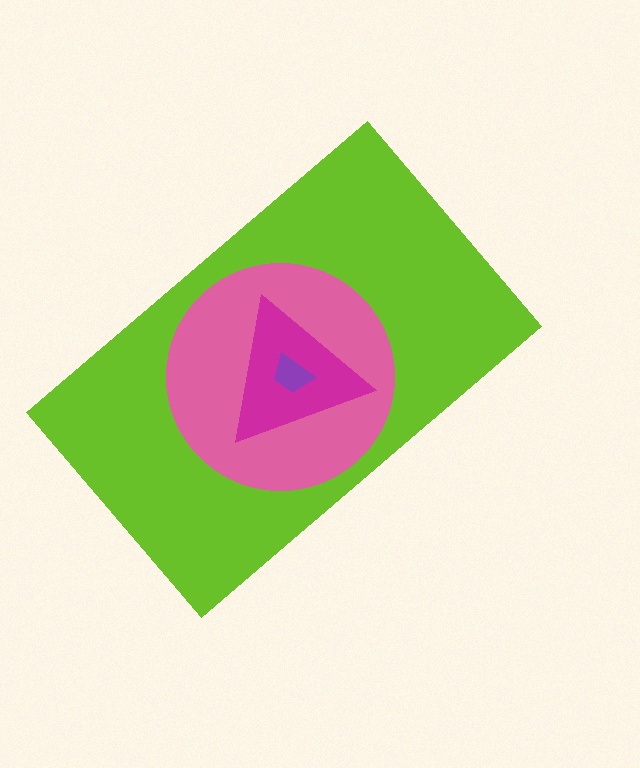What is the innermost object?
The purple trapezoid.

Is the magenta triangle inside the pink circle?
Yes.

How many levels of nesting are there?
4.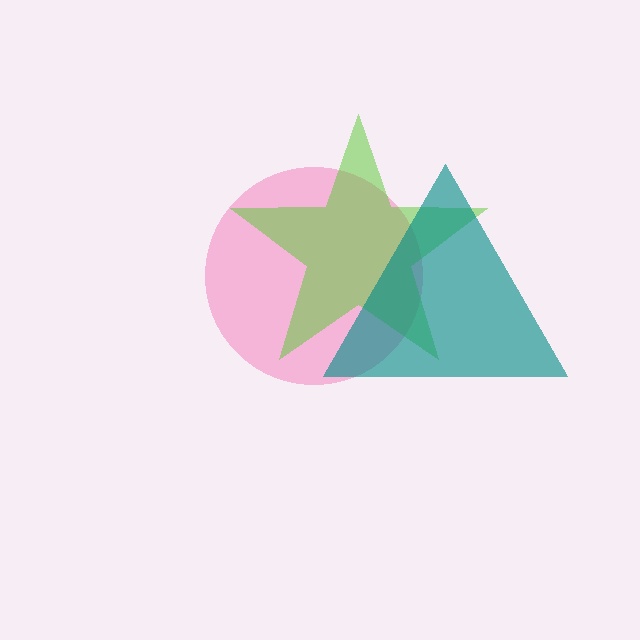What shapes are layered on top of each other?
The layered shapes are: a pink circle, a lime star, a teal triangle.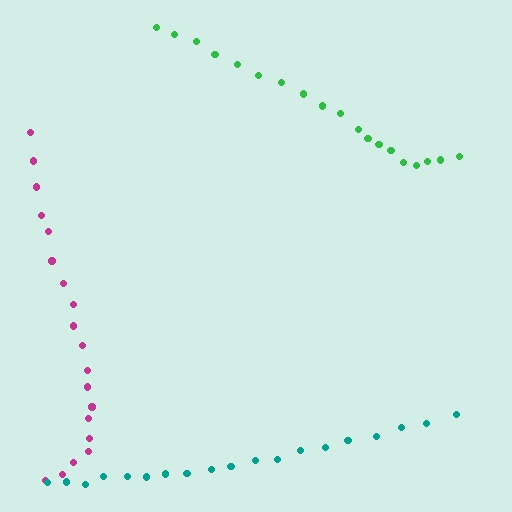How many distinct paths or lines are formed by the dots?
There are 3 distinct paths.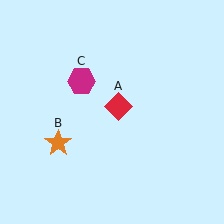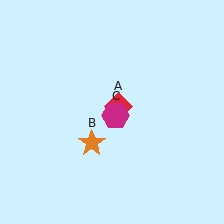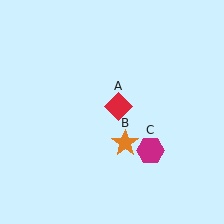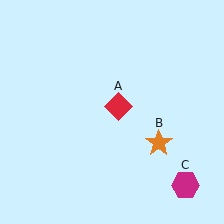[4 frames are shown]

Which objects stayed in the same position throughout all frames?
Red diamond (object A) remained stationary.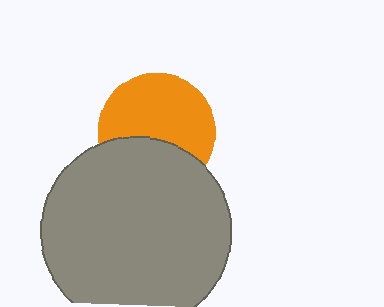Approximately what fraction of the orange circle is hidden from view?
Roughly 37% of the orange circle is hidden behind the gray circle.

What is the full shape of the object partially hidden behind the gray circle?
The partially hidden object is an orange circle.